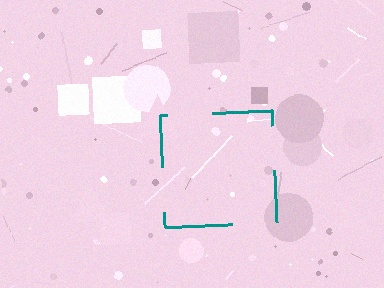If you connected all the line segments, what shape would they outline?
They would outline a square.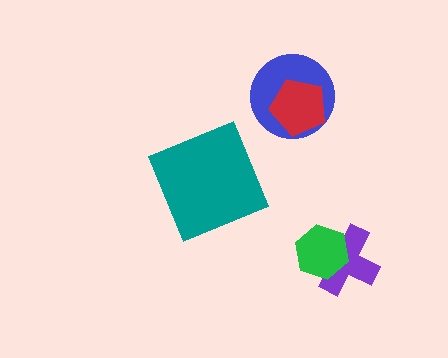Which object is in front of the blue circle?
The red pentagon is in front of the blue circle.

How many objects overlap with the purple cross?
1 object overlaps with the purple cross.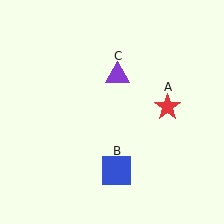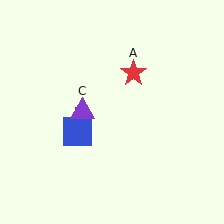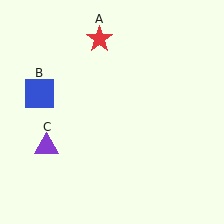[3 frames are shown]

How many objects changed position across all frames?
3 objects changed position: red star (object A), blue square (object B), purple triangle (object C).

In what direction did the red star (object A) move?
The red star (object A) moved up and to the left.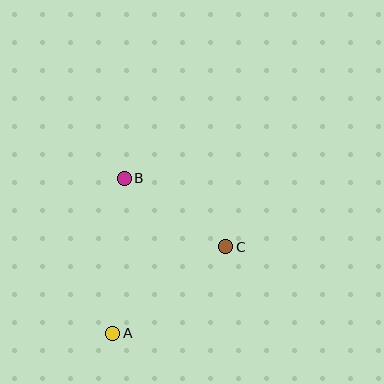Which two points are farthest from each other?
Points A and B are farthest from each other.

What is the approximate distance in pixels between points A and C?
The distance between A and C is approximately 142 pixels.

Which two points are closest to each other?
Points B and C are closest to each other.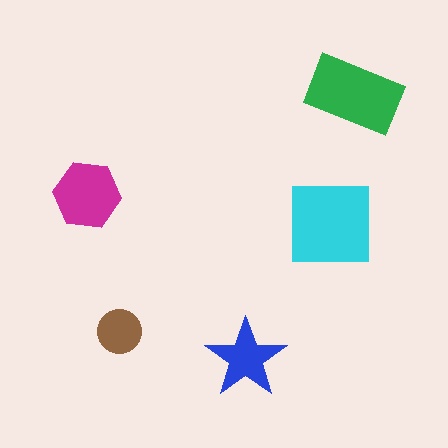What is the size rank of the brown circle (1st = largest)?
5th.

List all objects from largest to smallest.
The cyan square, the green rectangle, the magenta hexagon, the blue star, the brown circle.